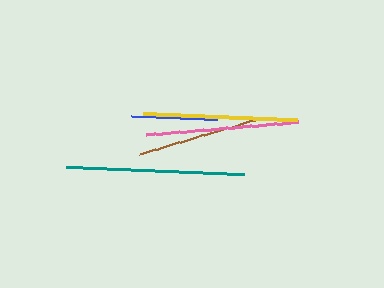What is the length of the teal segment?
The teal segment is approximately 178 pixels long.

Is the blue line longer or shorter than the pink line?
The pink line is longer than the blue line.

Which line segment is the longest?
The teal line is the longest at approximately 178 pixels.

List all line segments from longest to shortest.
From longest to shortest: teal, yellow, pink, brown, blue.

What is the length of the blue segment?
The blue segment is approximately 86 pixels long.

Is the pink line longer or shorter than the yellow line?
The yellow line is longer than the pink line.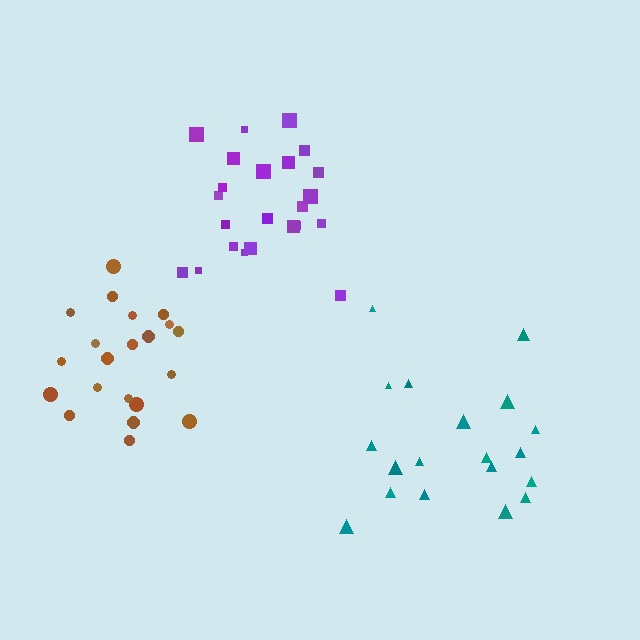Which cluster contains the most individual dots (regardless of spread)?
Purple (23).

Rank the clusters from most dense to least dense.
brown, purple, teal.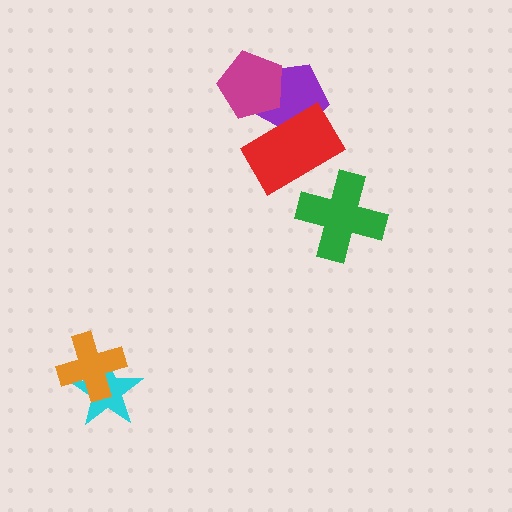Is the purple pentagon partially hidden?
Yes, it is partially covered by another shape.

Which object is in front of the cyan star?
The orange cross is in front of the cyan star.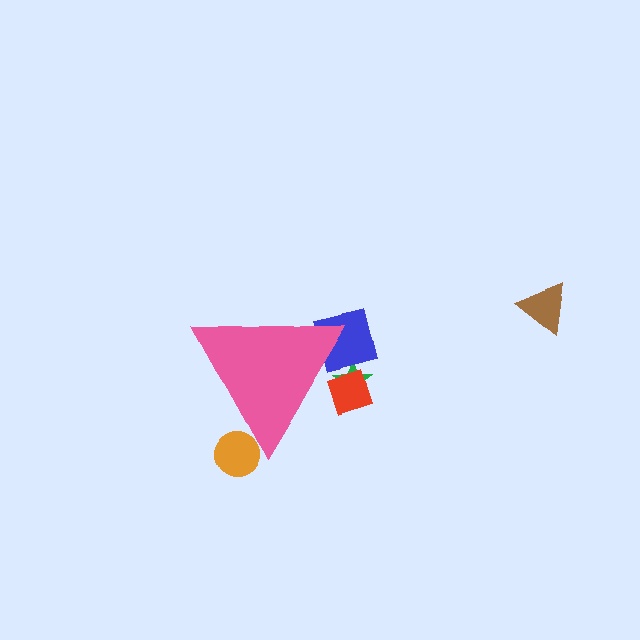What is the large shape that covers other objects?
A pink triangle.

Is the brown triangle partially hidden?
No, the brown triangle is fully visible.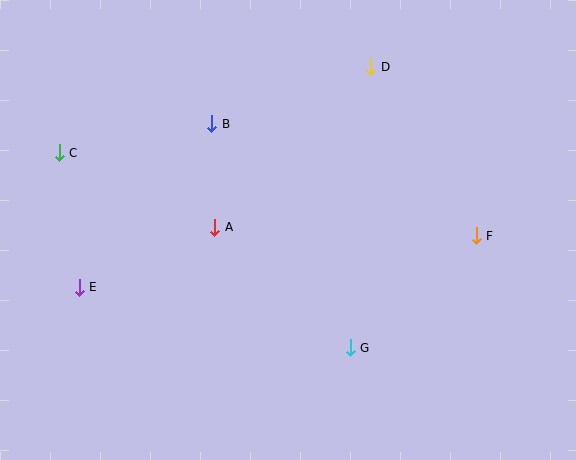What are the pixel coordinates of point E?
Point E is at (79, 287).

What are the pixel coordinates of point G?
Point G is at (350, 348).